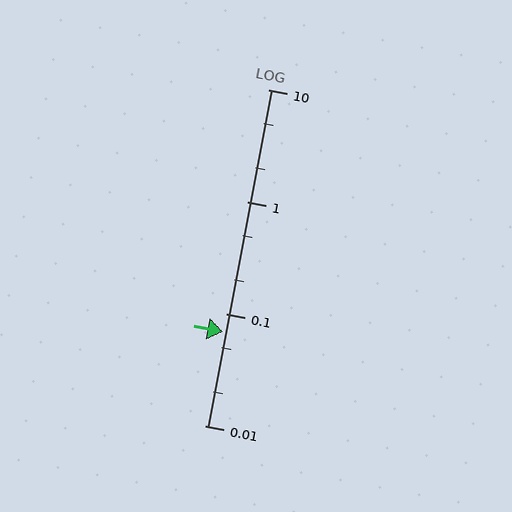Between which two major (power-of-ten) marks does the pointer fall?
The pointer is between 0.01 and 0.1.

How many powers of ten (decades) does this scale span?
The scale spans 3 decades, from 0.01 to 10.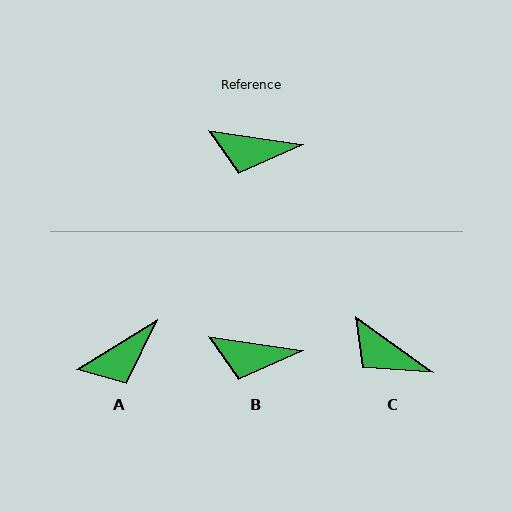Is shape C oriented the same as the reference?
No, it is off by about 28 degrees.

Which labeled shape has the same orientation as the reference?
B.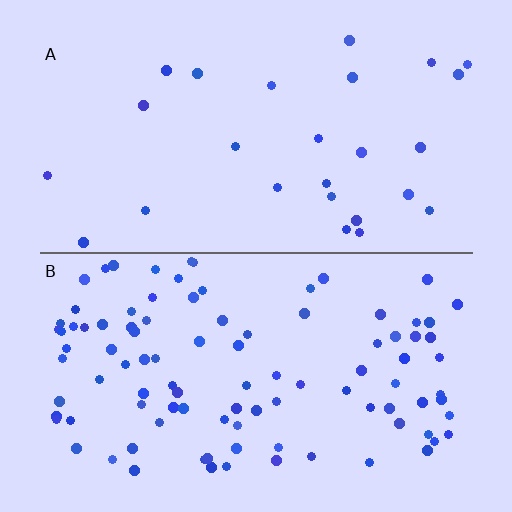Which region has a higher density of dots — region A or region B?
B (the bottom).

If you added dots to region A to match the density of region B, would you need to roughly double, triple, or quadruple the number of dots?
Approximately quadruple.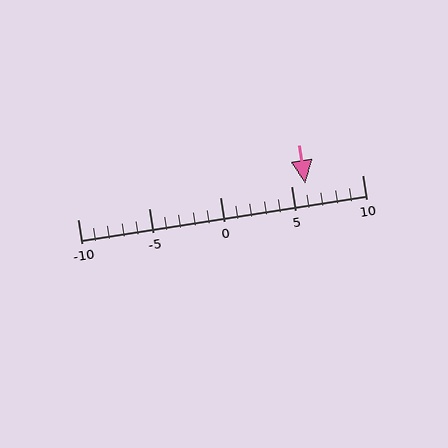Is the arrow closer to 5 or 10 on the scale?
The arrow is closer to 5.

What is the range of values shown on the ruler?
The ruler shows values from -10 to 10.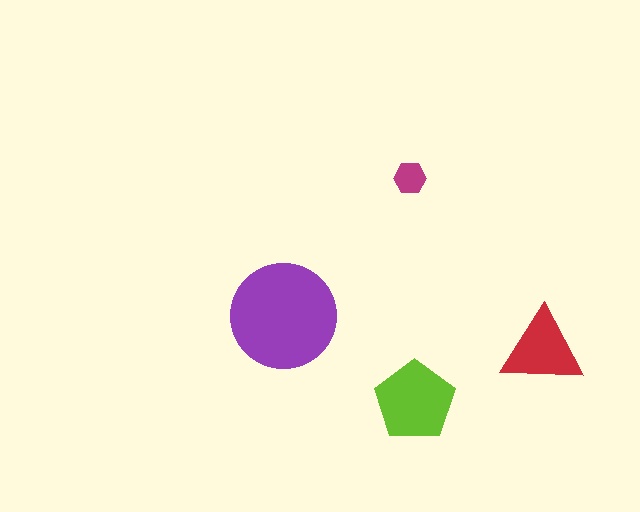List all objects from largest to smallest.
The purple circle, the lime pentagon, the red triangle, the magenta hexagon.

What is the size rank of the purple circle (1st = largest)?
1st.